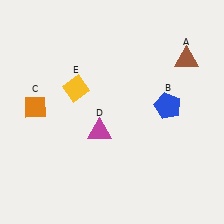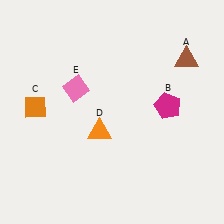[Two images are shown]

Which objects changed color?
B changed from blue to magenta. D changed from magenta to orange. E changed from yellow to pink.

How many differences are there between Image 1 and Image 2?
There are 3 differences between the two images.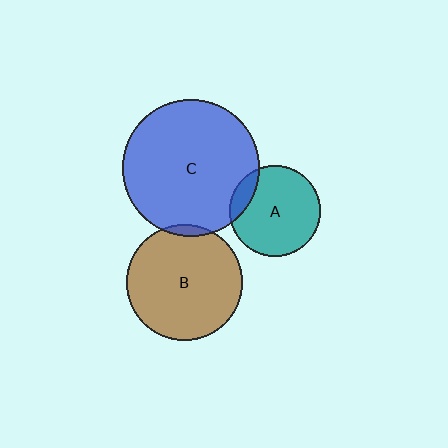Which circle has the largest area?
Circle C (blue).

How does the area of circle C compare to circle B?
Approximately 1.4 times.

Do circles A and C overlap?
Yes.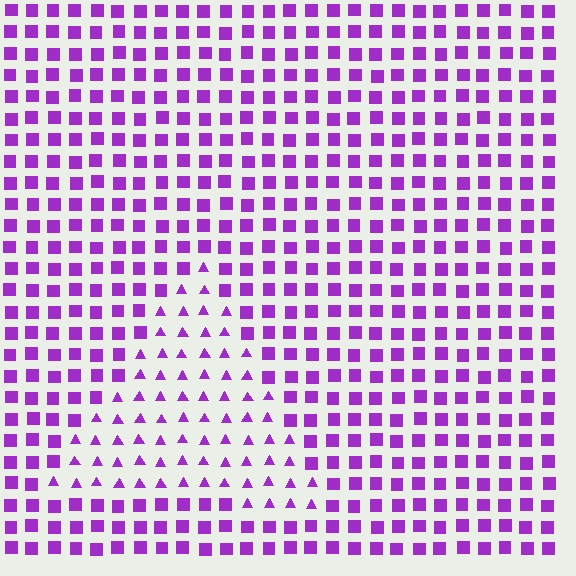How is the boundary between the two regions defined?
The boundary is defined by a change in element shape: triangles inside vs. squares outside. All elements share the same color and spacing.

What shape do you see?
I see a triangle.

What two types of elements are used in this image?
The image uses triangles inside the triangle region and squares outside it.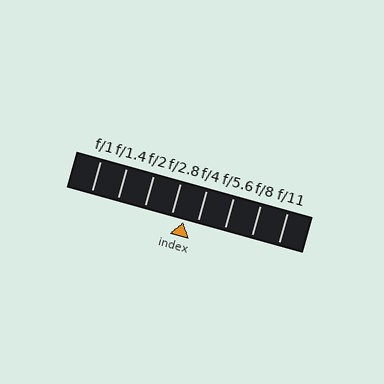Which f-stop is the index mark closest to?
The index mark is closest to f/2.8.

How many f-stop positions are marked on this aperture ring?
There are 8 f-stop positions marked.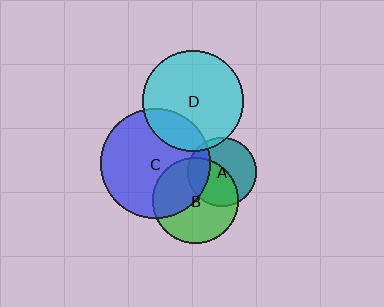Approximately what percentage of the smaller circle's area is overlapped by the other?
Approximately 25%.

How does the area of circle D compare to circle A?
Approximately 2.2 times.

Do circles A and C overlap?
Yes.